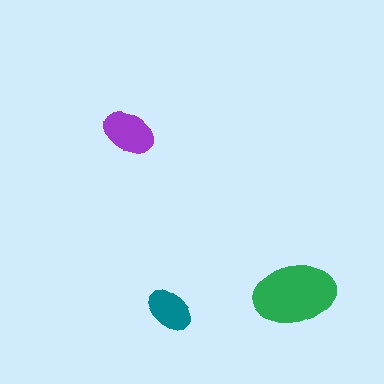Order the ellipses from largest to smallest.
the green one, the purple one, the teal one.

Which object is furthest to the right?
The green ellipse is rightmost.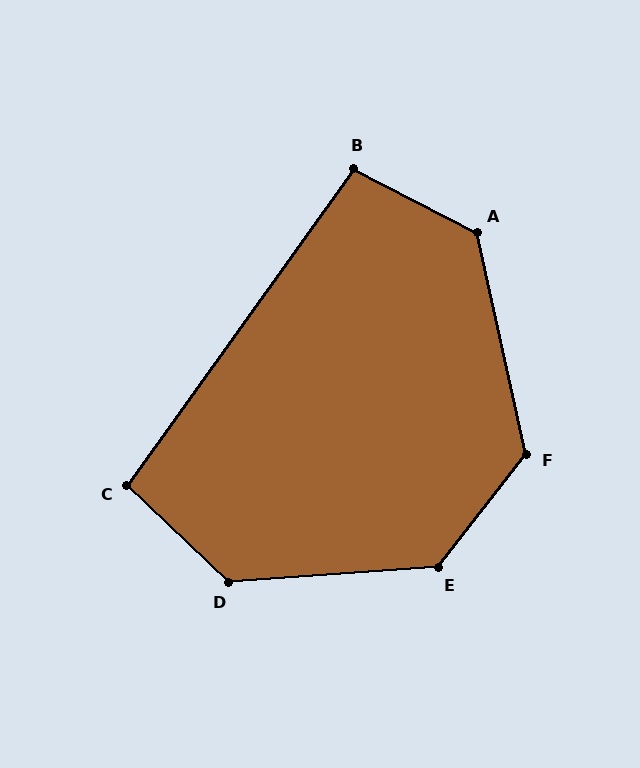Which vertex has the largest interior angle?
D, at approximately 132 degrees.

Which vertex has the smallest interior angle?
C, at approximately 98 degrees.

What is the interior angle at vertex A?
Approximately 130 degrees (obtuse).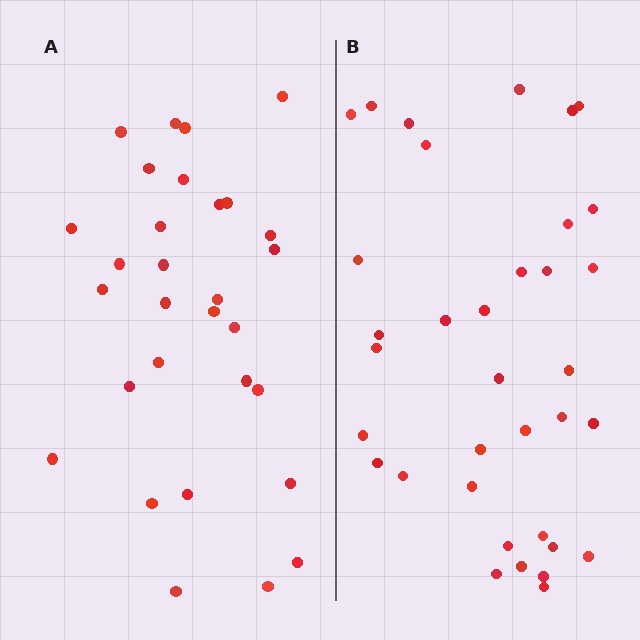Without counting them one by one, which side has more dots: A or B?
Region B (the right region) has more dots.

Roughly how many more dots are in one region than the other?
Region B has about 5 more dots than region A.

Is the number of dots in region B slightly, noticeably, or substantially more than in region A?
Region B has only slightly more — the two regions are fairly close. The ratio is roughly 1.2 to 1.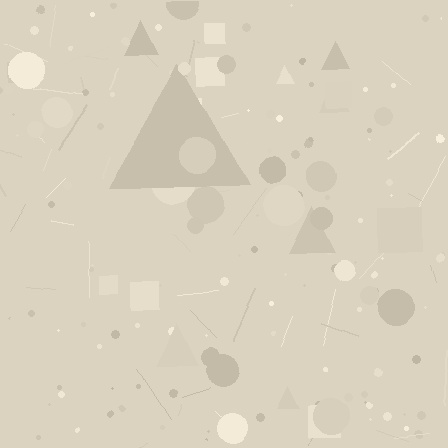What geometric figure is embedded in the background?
A triangle is embedded in the background.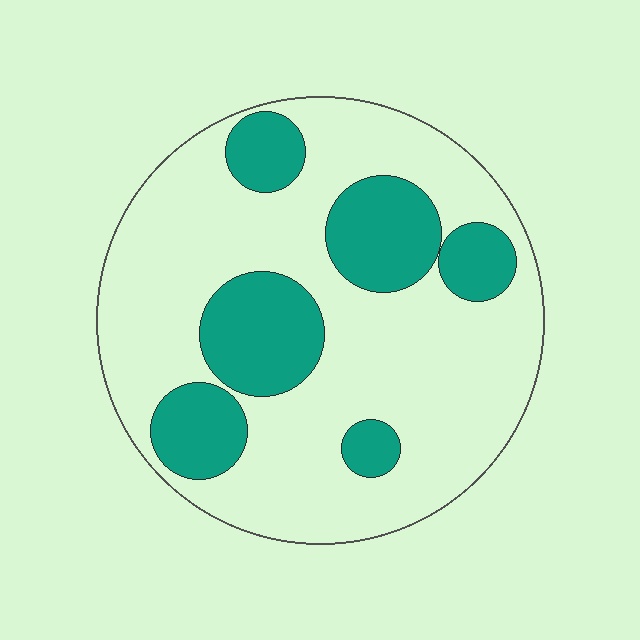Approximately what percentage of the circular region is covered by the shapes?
Approximately 30%.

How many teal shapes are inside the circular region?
6.